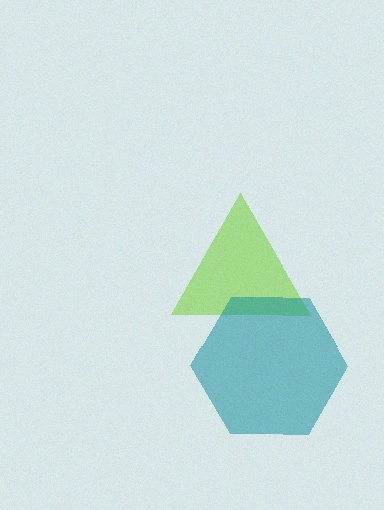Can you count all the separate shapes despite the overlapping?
Yes, there are 2 separate shapes.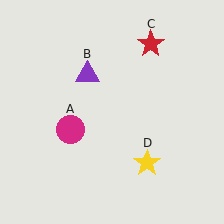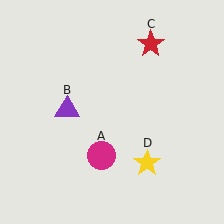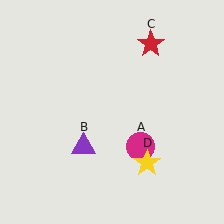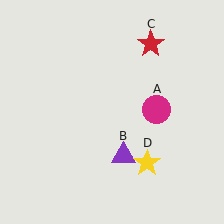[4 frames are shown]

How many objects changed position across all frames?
2 objects changed position: magenta circle (object A), purple triangle (object B).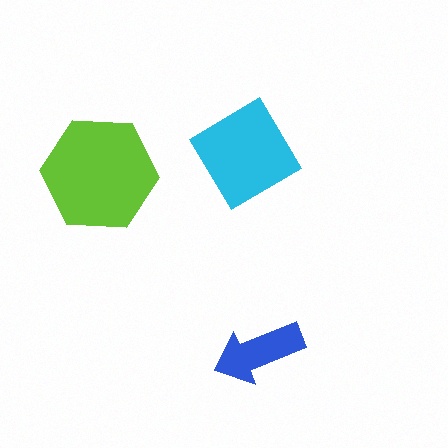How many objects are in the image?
There are 3 objects in the image.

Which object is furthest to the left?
The lime hexagon is leftmost.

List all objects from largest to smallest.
The lime hexagon, the cyan diamond, the blue arrow.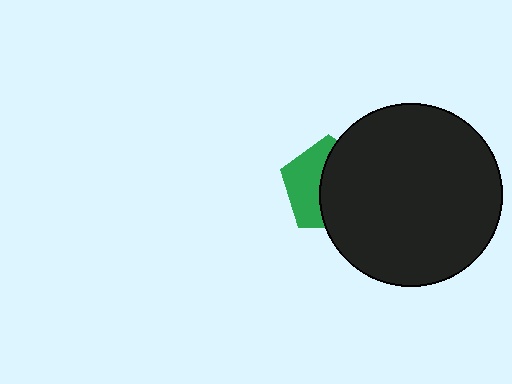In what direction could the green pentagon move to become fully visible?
The green pentagon could move left. That would shift it out from behind the black circle entirely.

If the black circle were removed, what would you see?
You would see the complete green pentagon.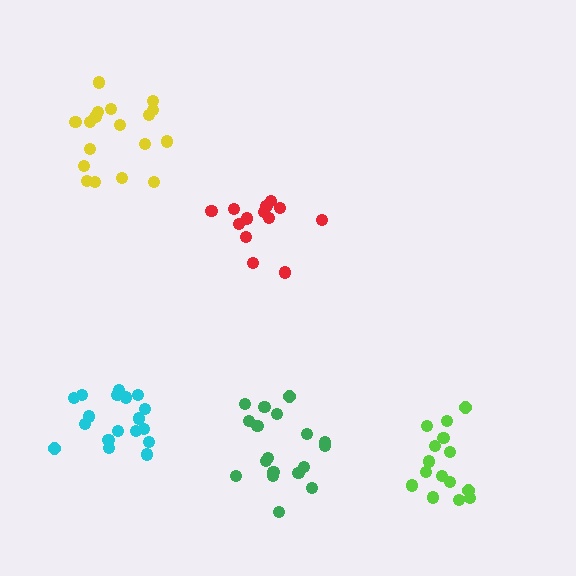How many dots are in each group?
Group 1: 13 dots, Group 2: 18 dots, Group 3: 18 dots, Group 4: 16 dots, Group 5: 18 dots (83 total).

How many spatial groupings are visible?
There are 5 spatial groupings.